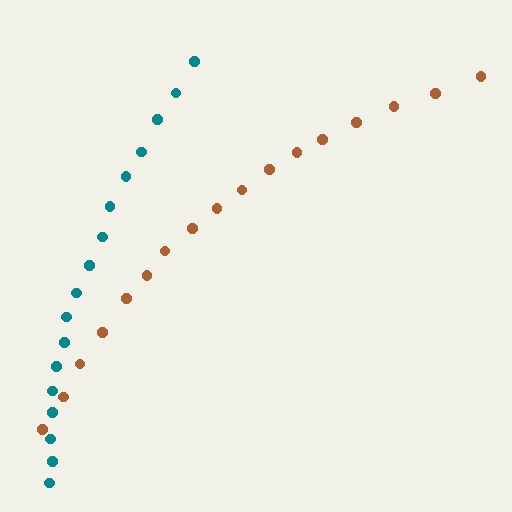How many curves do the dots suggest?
There are 2 distinct paths.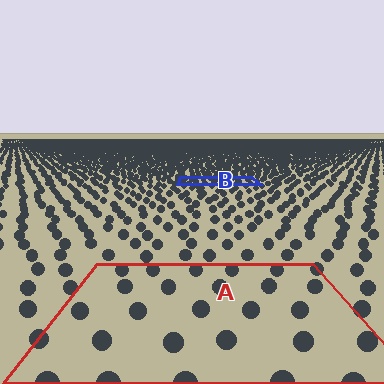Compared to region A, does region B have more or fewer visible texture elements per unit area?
Region B has more texture elements per unit area — they are packed more densely because it is farther away.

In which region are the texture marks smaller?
The texture marks are smaller in region B, because it is farther away.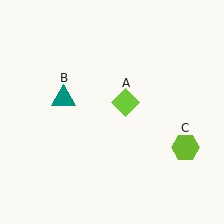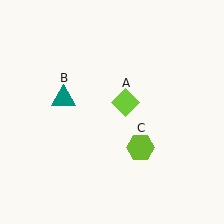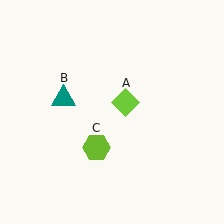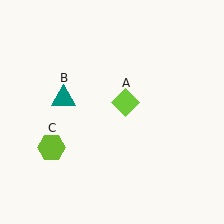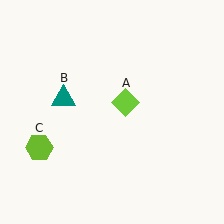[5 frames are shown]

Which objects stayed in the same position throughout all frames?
Lime diamond (object A) and teal triangle (object B) remained stationary.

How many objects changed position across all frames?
1 object changed position: lime hexagon (object C).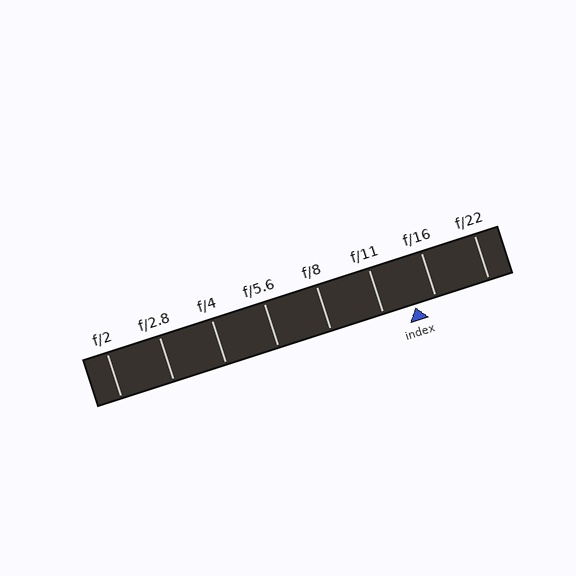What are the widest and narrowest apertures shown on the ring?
The widest aperture shown is f/2 and the narrowest is f/22.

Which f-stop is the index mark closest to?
The index mark is closest to f/16.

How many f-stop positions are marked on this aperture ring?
There are 8 f-stop positions marked.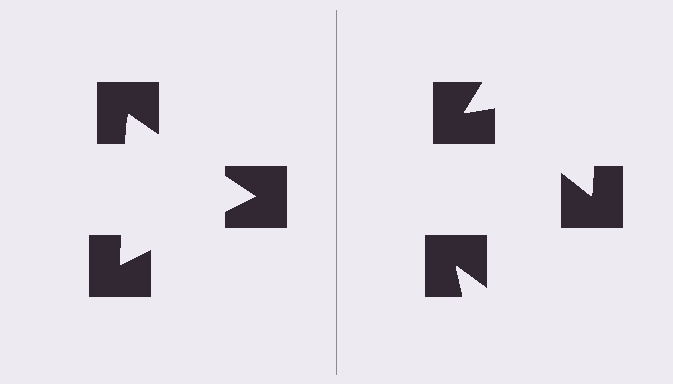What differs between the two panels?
The notched squares are positioned identically on both sides; only the wedge orientations differ. On the left they align to a triangle; on the right they are misaligned.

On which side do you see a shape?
An illusory triangle appears on the left side. On the right side the wedge cuts are rotated, so no coherent shape forms.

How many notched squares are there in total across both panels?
6 — 3 on each side.